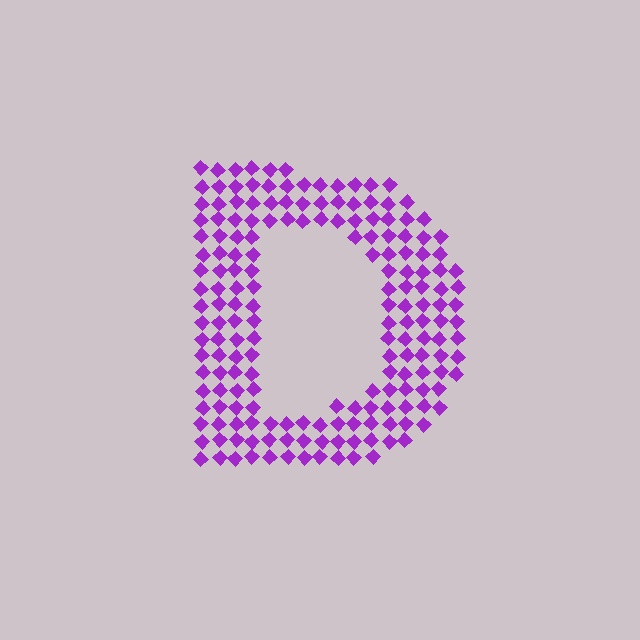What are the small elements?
The small elements are diamonds.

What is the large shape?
The large shape is the letter D.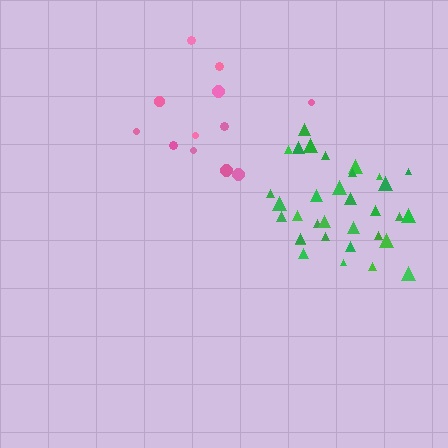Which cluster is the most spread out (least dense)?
Pink.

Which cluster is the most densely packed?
Green.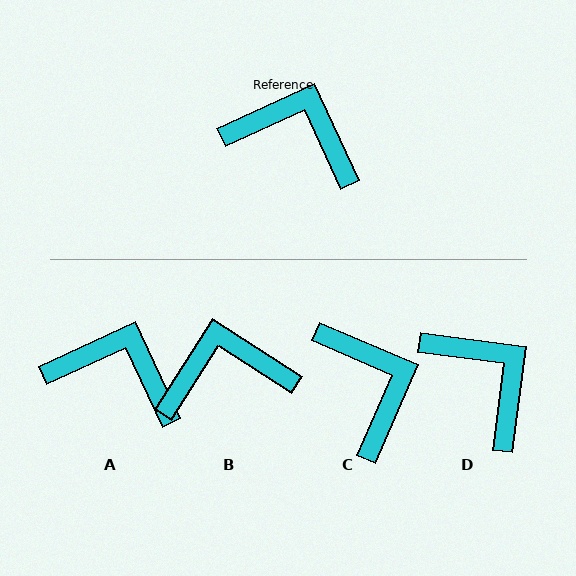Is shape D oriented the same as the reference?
No, it is off by about 32 degrees.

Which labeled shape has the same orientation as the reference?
A.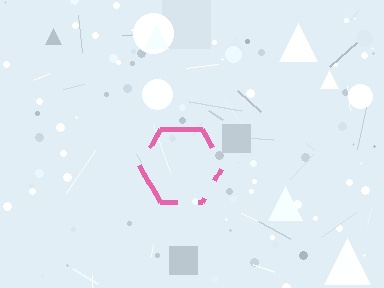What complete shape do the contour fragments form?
The contour fragments form a hexagon.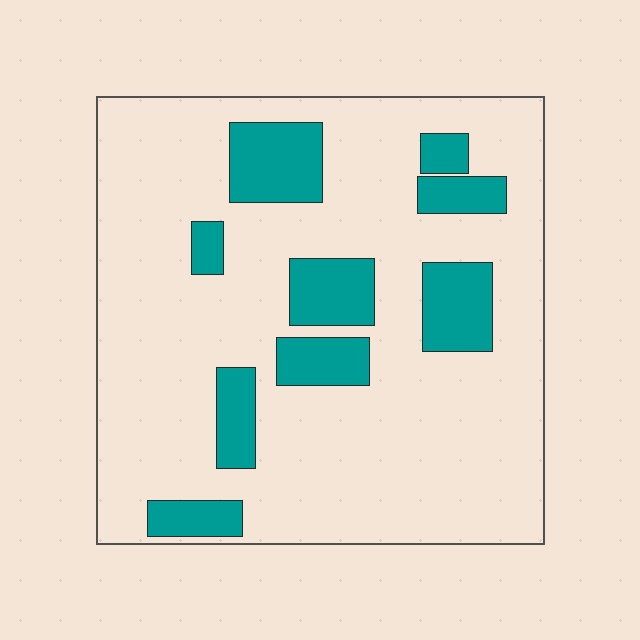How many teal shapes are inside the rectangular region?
9.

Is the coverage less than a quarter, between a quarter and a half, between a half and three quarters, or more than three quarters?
Less than a quarter.